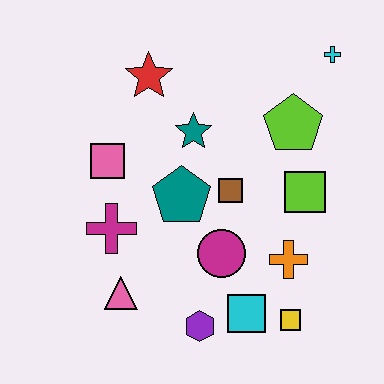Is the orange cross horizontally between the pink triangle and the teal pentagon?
No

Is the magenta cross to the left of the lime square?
Yes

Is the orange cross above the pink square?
No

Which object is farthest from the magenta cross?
The cyan cross is farthest from the magenta cross.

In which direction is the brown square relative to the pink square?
The brown square is to the right of the pink square.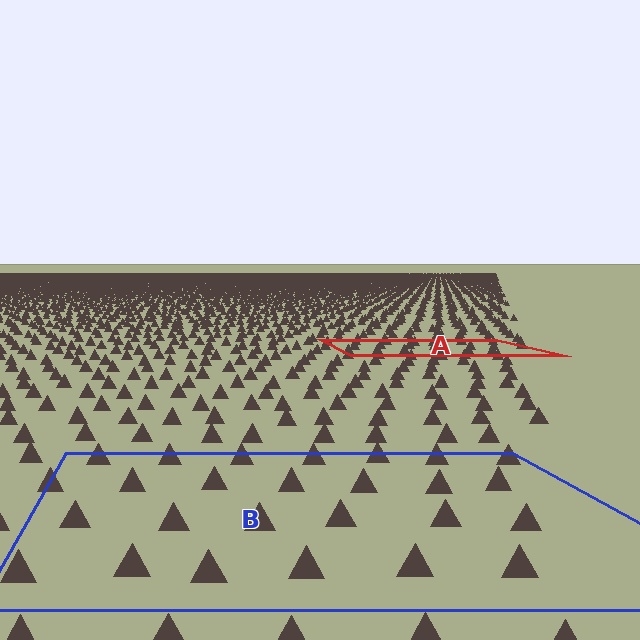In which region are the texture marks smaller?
The texture marks are smaller in region A, because it is farther away.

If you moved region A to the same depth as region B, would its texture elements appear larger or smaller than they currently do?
They would appear larger. At a closer depth, the same texture elements are projected at a bigger on-screen size.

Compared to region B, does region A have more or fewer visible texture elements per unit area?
Region A has more texture elements per unit area — they are packed more densely because it is farther away.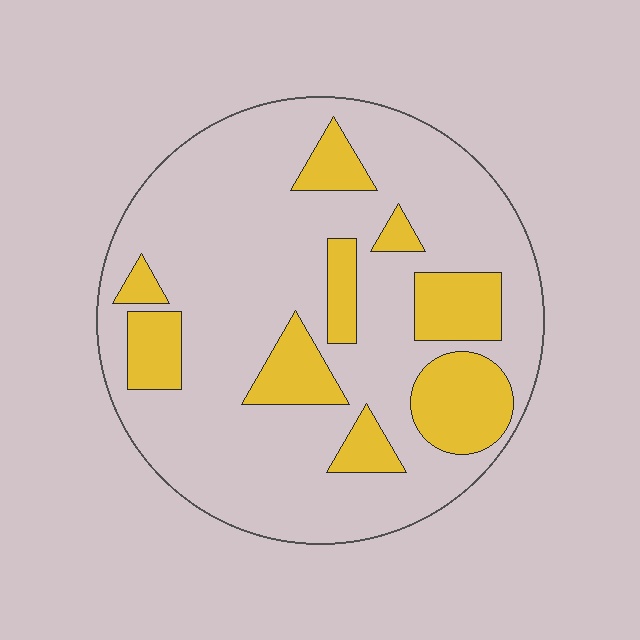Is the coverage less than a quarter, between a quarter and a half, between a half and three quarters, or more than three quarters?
Less than a quarter.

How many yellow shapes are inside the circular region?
9.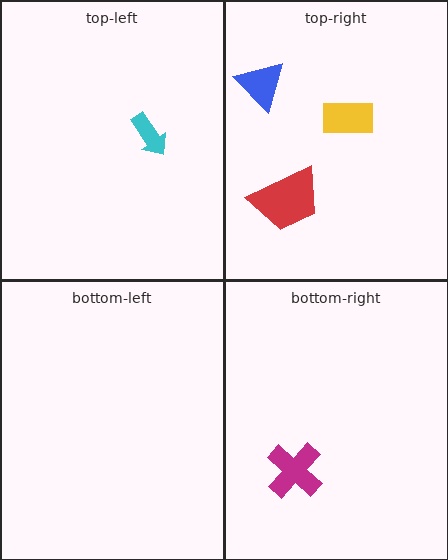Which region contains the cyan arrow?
The top-left region.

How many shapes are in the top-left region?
1.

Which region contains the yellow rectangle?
The top-right region.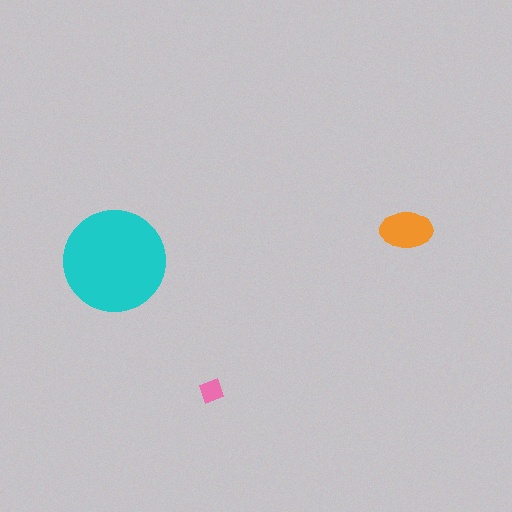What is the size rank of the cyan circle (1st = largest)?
1st.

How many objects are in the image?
There are 3 objects in the image.